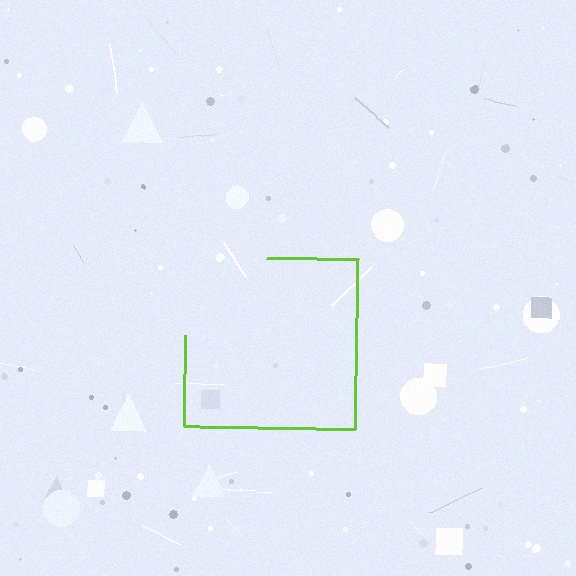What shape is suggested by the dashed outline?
The dashed outline suggests a square.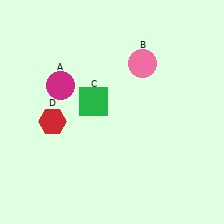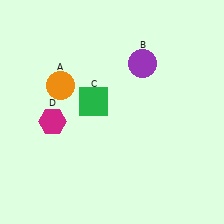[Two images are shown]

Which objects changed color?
A changed from magenta to orange. B changed from pink to purple. D changed from red to magenta.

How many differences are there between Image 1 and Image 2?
There are 3 differences between the two images.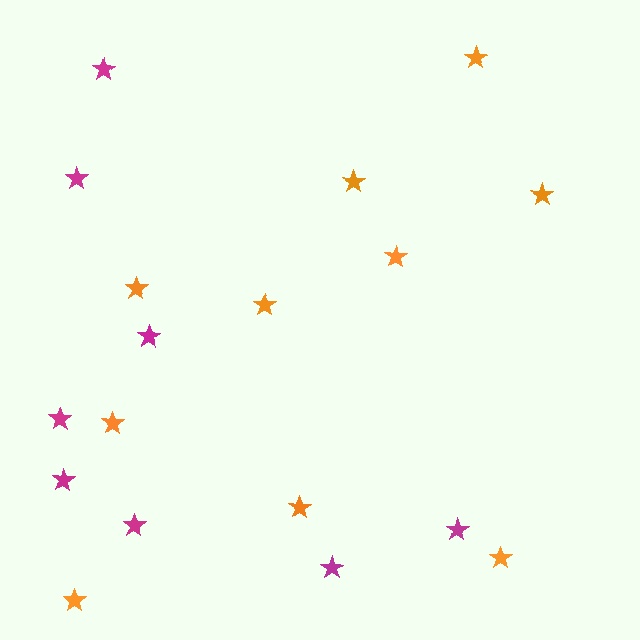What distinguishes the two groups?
There are 2 groups: one group of magenta stars (8) and one group of orange stars (10).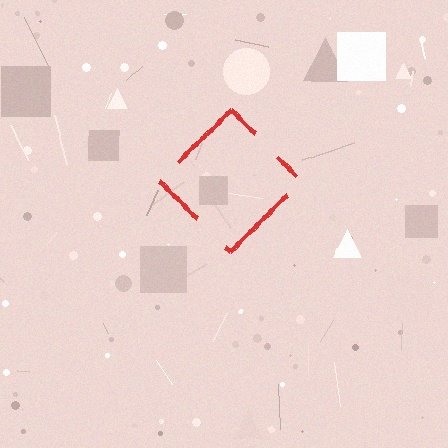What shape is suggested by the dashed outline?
The dashed outline suggests a diamond.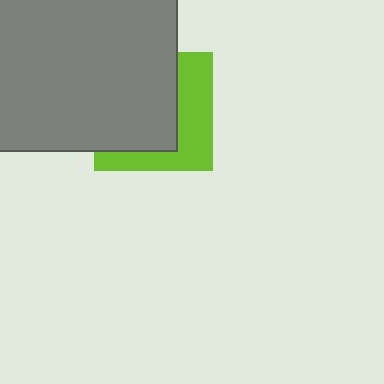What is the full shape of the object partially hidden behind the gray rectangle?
The partially hidden object is a lime square.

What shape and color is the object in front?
The object in front is a gray rectangle.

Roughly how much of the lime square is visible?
A small part of it is visible (roughly 42%).